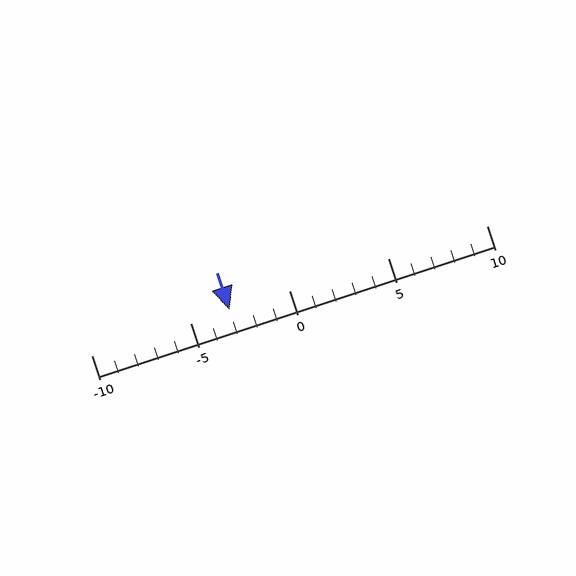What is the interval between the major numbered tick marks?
The major tick marks are spaced 5 units apart.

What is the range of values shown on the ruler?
The ruler shows values from -10 to 10.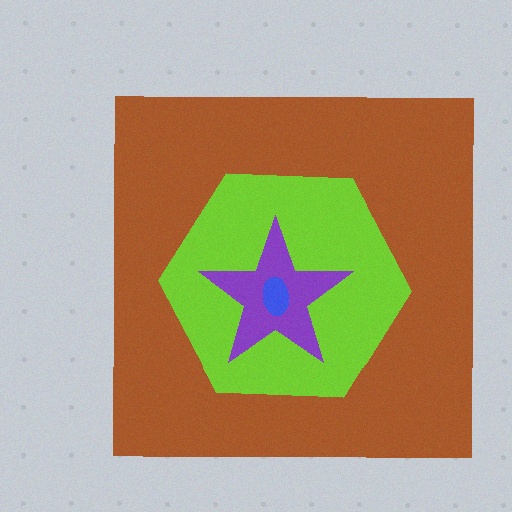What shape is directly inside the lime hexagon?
The purple star.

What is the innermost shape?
The blue ellipse.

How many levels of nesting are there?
4.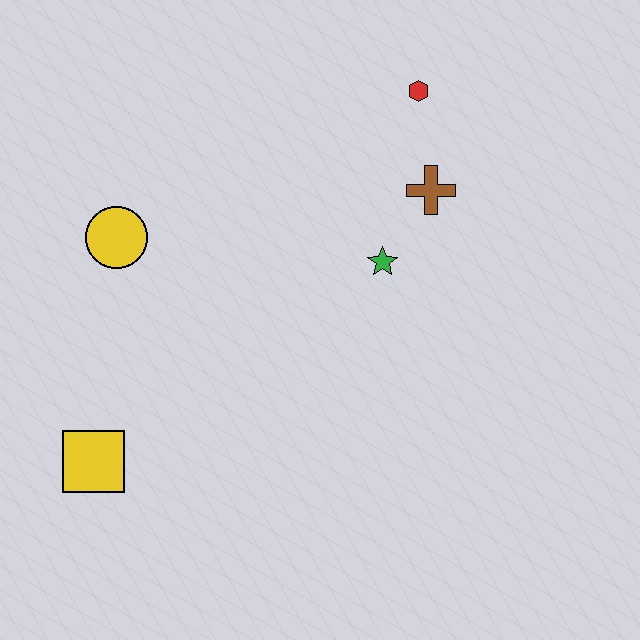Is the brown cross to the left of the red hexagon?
No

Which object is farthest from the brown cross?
The yellow square is farthest from the brown cross.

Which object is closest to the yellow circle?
The yellow square is closest to the yellow circle.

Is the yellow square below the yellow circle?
Yes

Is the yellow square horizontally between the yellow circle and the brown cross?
No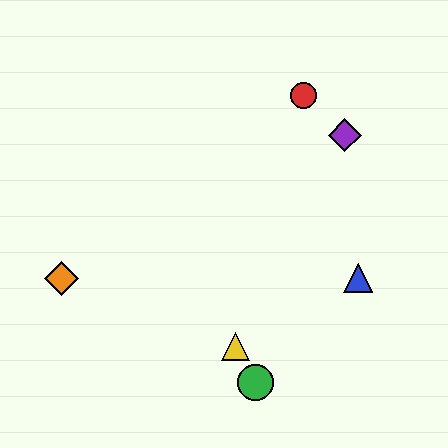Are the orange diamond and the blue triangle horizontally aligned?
Yes, both are at y≈278.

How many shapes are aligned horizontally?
2 shapes (the blue triangle, the orange diamond) are aligned horizontally.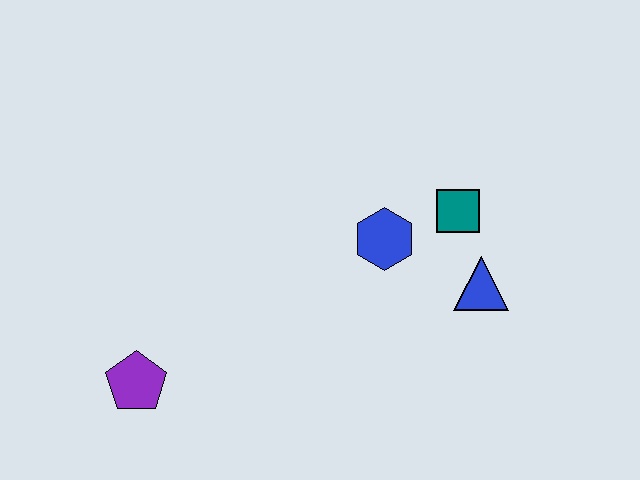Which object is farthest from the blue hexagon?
The purple pentagon is farthest from the blue hexagon.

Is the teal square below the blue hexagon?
No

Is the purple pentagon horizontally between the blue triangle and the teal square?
No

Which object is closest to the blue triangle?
The teal square is closest to the blue triangle.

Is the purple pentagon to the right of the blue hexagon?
No